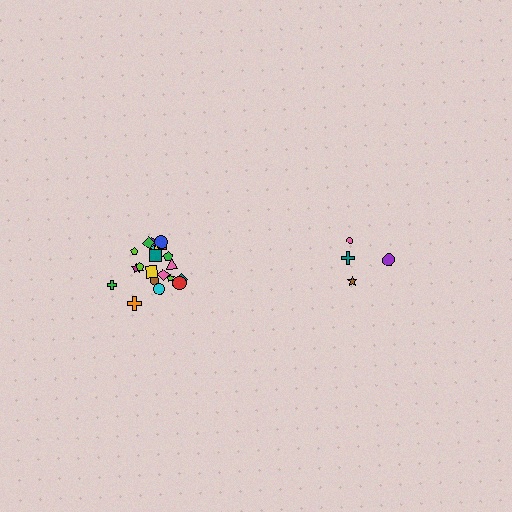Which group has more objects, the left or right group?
The left group.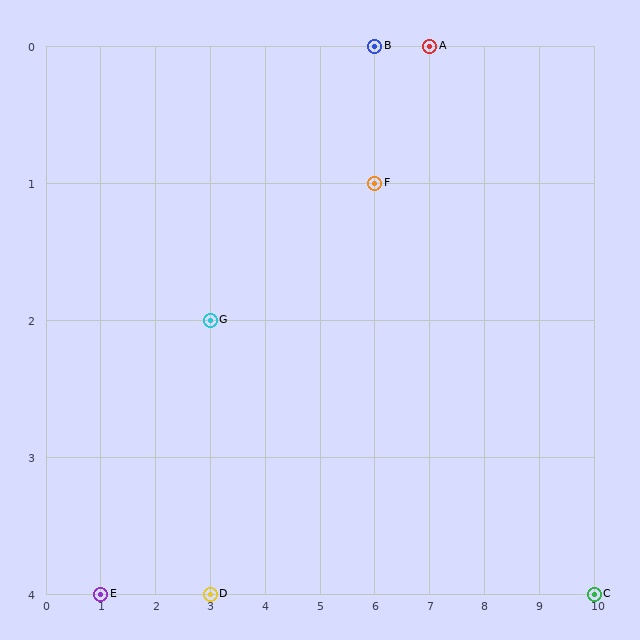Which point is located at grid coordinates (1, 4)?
Point E is at (1, 4).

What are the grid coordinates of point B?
Point B is at grid coordinates (6, 0).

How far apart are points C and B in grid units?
Points C and B are 4 columns and 4 rows apart (about 5.7 grid units diagonally).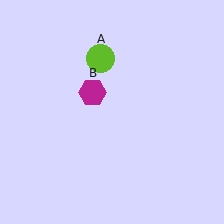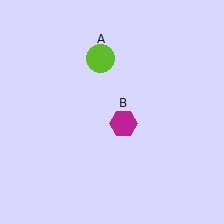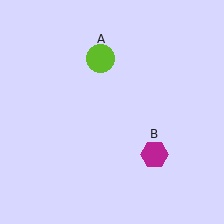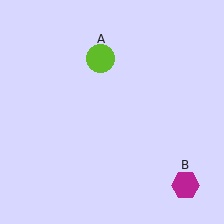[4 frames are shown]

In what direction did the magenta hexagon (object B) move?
The magenta hexagon (object B) moved down and to the right.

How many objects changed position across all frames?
1 object changed position: magenta hexagon (object B).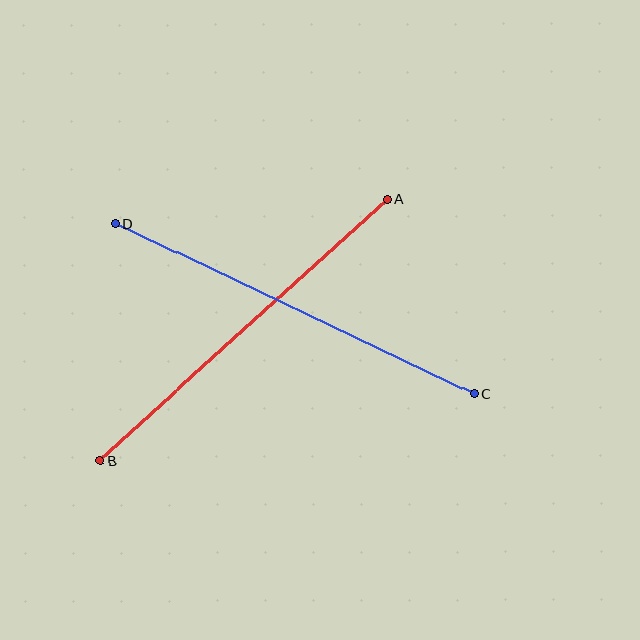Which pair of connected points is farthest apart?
Points C and D are farthest apart.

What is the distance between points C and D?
The distance is approximately 398 pixels.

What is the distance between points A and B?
The distance is approximately 388 pixels.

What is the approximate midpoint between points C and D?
The midpoint is at approximately (295, 309) pixels.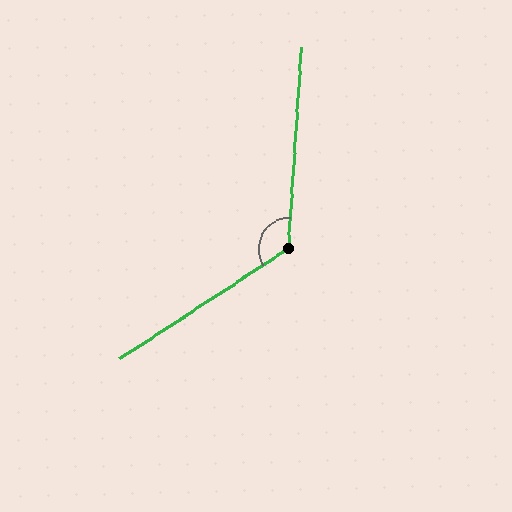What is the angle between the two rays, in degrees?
Approximately 127 degrees.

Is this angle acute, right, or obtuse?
It is obtuse.